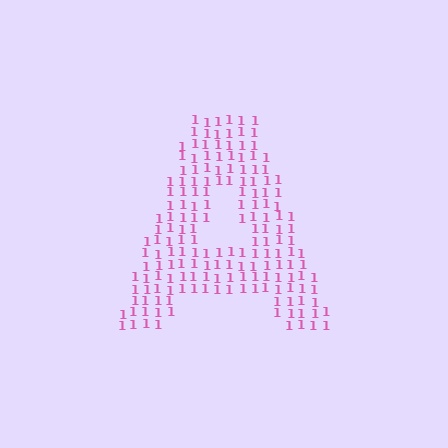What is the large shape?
The large shape is the letter A.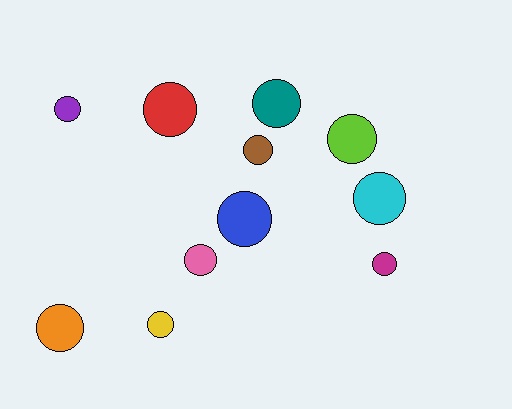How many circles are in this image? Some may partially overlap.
There are 11 circles.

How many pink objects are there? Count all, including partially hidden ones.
There is 1 pink object.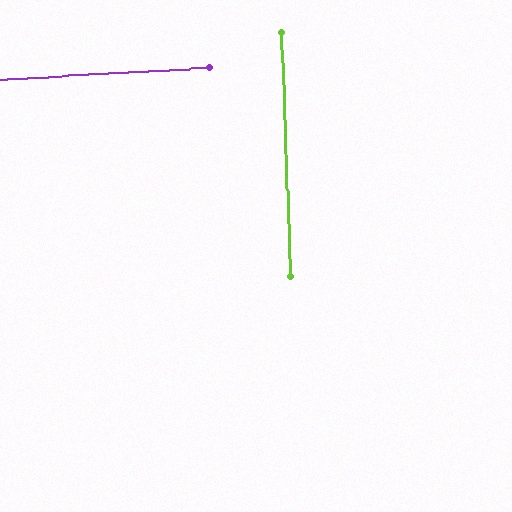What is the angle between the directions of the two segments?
Approximately 89 degrees.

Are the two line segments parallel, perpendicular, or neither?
Perpendicular — they meet at approximately 89°.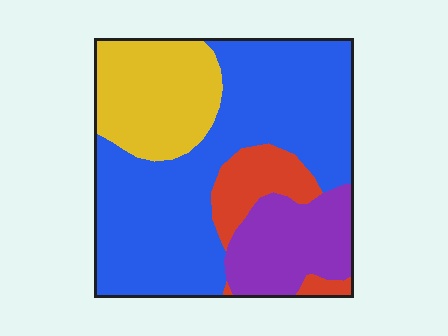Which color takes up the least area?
Red, at roughly 10%.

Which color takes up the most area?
Blue, at roughly 55%.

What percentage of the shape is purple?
Purple takes up about one sixth (1/6) of the shape.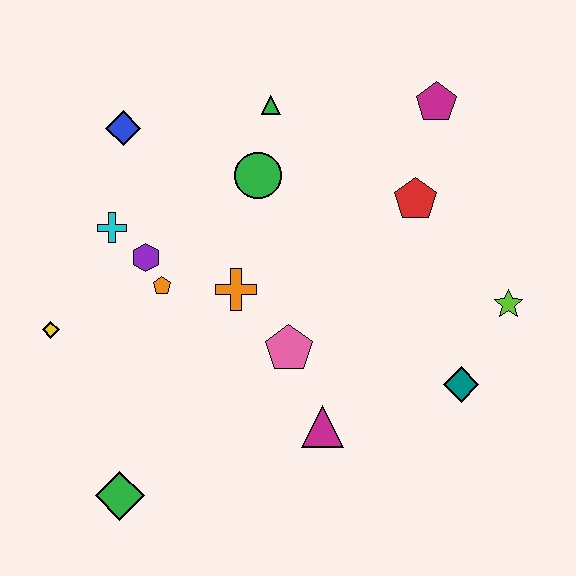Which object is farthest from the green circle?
The green diamond is farthest from the green circle.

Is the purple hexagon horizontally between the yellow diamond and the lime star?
Yes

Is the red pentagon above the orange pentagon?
Yes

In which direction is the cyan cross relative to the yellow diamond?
The cyan cross is above the yellow diamond.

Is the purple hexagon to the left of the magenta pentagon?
Yes